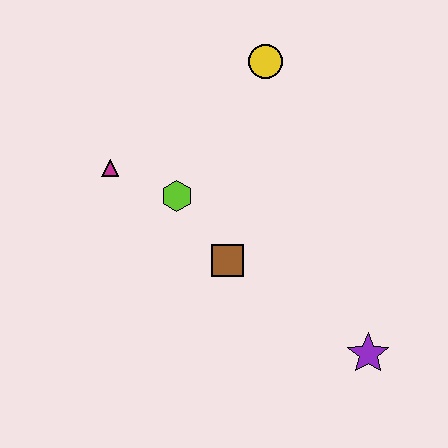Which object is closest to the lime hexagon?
The magenta triangle is closest to the lime hexagon.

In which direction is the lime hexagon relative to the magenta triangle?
The lime hexagon is to the right of the magenta triangle.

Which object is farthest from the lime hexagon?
The purple star is farthest from the lime hexagon.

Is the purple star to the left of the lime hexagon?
No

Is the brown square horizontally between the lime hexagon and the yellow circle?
Yes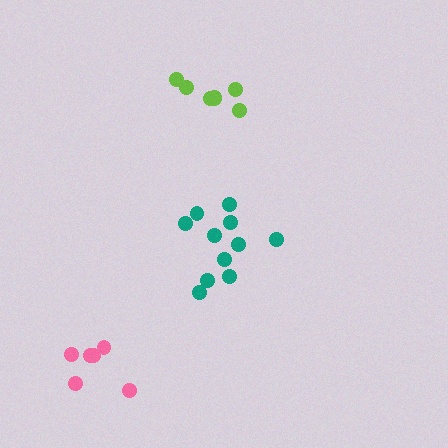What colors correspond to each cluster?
The clusters are colored: lime, pink, teal.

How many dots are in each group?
Group 1: 7 dots, Group 2: 6 dots, Group 3: 11 dots (24 total).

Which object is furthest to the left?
The pink cluster is leftmost.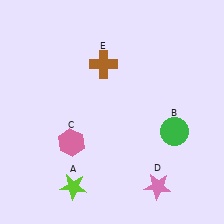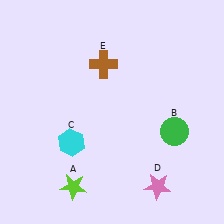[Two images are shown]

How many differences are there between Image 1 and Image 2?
There is 1 difference between the two images.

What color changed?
The hexagon (C) changed from pink in Image 1 to cyan in Image 2.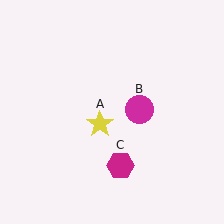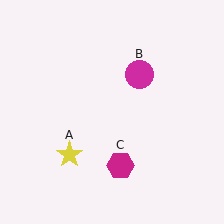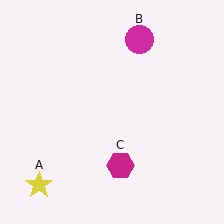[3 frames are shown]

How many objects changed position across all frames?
2 objects changed position: yellow star (object A), magenta circle (object B).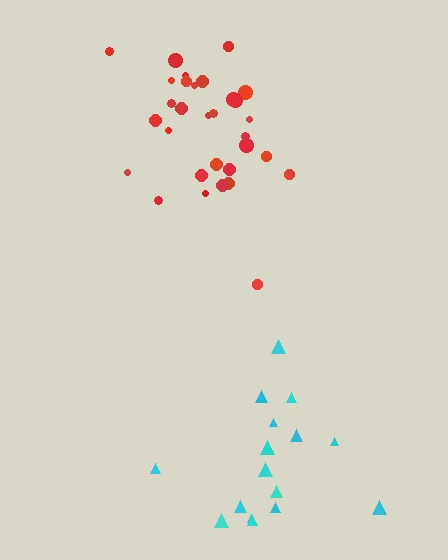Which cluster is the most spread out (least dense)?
Cyan.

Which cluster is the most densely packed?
Red.